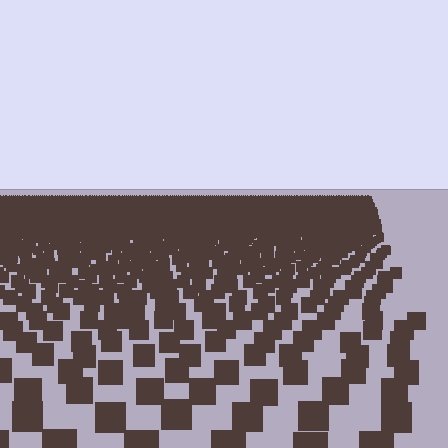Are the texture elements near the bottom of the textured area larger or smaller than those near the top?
Larger. Near the bottom, elements are closer to the viewer and appear at a bigger on-screen size.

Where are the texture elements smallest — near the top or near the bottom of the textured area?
Near the top.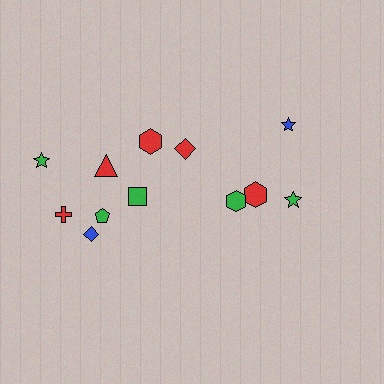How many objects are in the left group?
There are 7 objects.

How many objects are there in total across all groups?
There are 12 objects.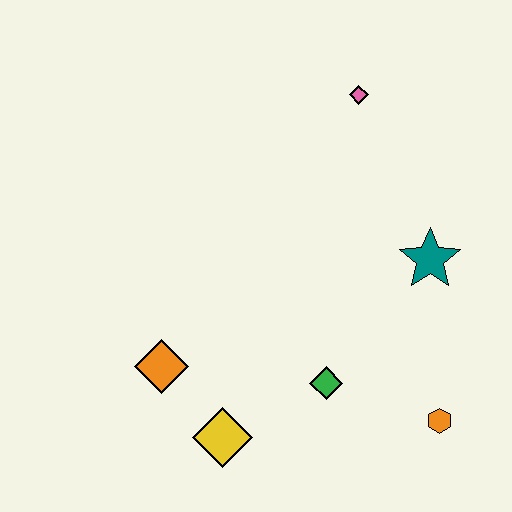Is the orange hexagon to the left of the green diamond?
No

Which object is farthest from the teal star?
The orange diamond is farthest from the teal star.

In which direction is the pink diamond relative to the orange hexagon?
The pink diamond is above the orange hexagon.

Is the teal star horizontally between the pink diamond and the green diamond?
No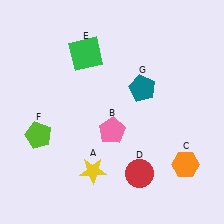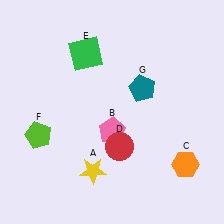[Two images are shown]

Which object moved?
The red circle (D) moved up.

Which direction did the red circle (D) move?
The red circle (D) moved up.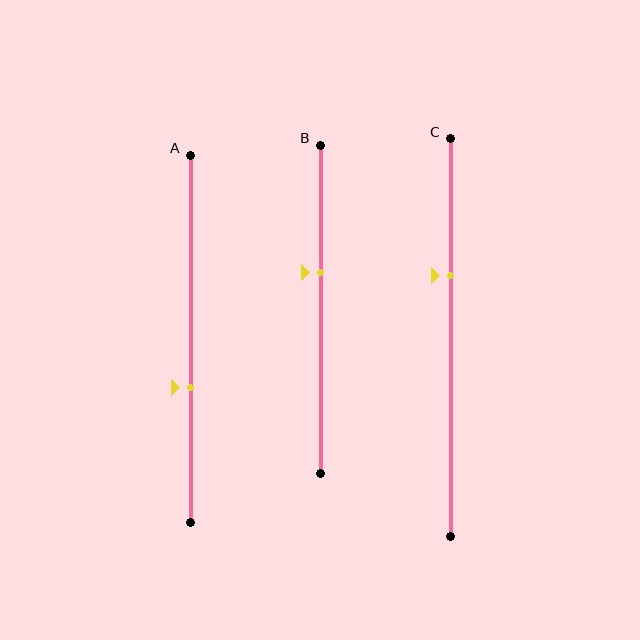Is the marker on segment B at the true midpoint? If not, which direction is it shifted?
No, the marker on segment B is shifted upward by about 11% of the segment length.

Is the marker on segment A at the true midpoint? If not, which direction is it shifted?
No, the marker on segment A is shifted downward by about 13% of the segment length.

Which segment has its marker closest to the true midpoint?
Segment B has its marker closest to the true midpoint.